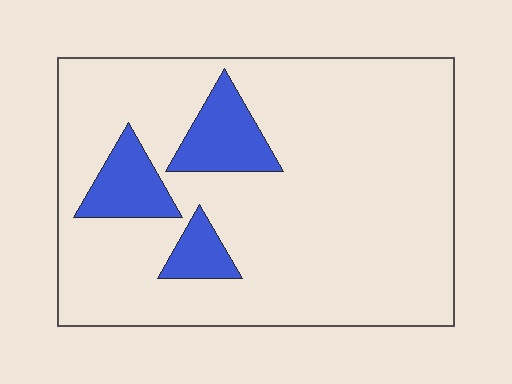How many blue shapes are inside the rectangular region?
3.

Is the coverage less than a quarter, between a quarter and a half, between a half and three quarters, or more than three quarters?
Less than a quarter.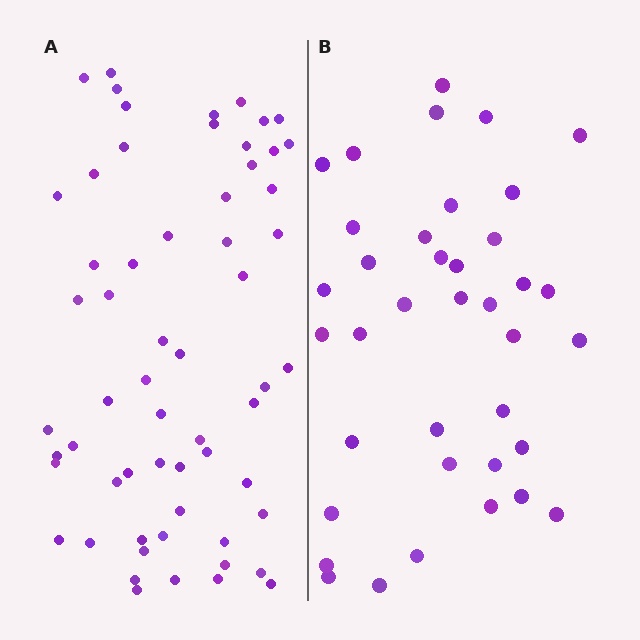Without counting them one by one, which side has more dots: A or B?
Region A (the left region) has more dots.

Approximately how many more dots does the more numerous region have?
Region A has approximately 20 more dots than region B.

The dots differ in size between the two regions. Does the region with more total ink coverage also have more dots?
No. Region B has more total ink coverage because its dots are larger, but region A actually contains more individual dots. Total area can be misleading — the number of items is what matters here.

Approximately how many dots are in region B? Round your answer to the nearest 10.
About 40 dots. (The exact count is 38, which rounds to 40.)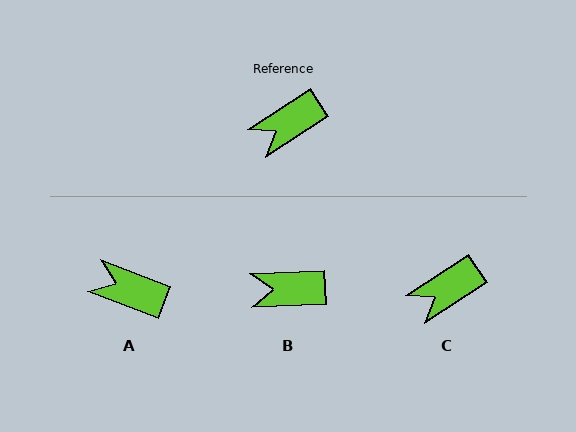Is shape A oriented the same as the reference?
No, it is off by about 54 degrees.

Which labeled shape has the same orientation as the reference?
C.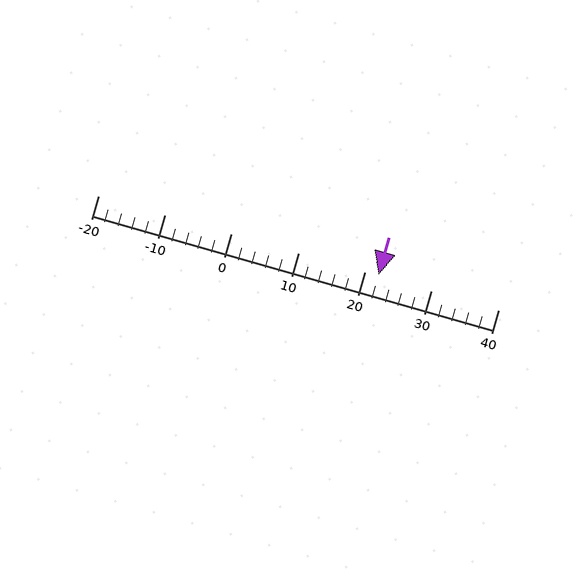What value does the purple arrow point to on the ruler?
The purple arrow points to approximately 22.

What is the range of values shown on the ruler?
The ruler shows values from -20 to 40.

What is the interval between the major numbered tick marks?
The major tick marks are spaced 10 units apart.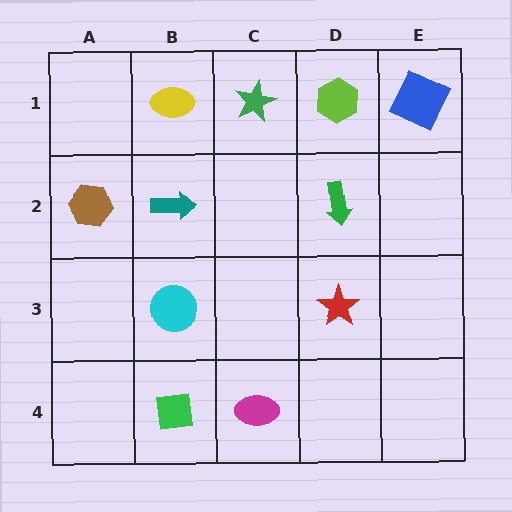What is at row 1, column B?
A yellow ellipse.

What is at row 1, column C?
A green star.